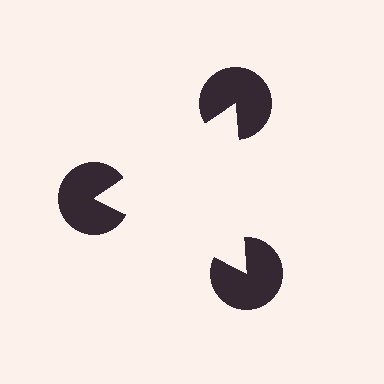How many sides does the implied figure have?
3 sides.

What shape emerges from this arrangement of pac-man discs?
An illusory triangle — its edges are inferred from the aligned wedge cuts in the pac-man discs, not physically drawn.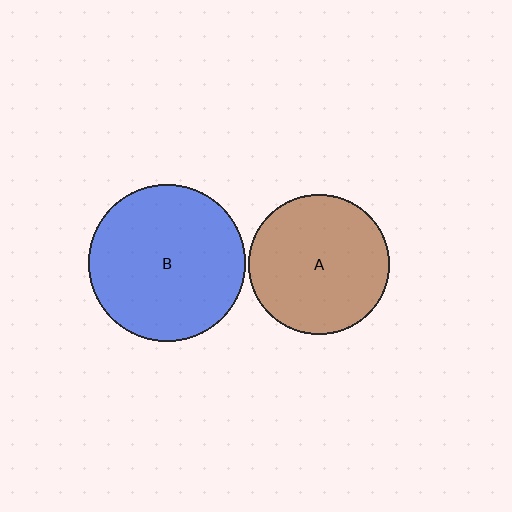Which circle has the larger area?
Circle B (blue).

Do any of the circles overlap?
No, none of the circles overlap.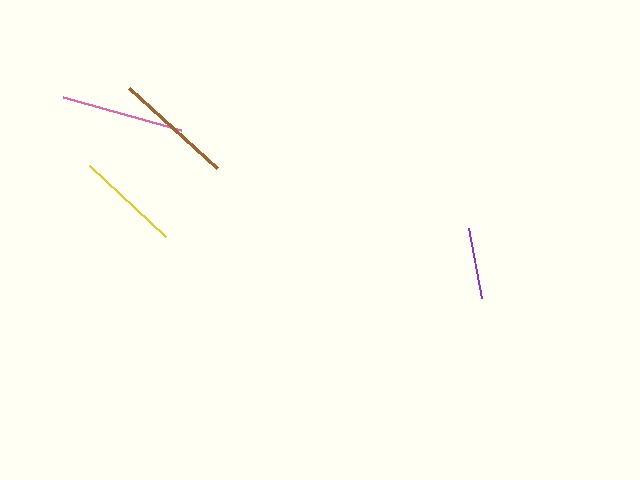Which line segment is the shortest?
The purple line is the shortest at approximately 71 pixels.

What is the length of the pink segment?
The pink segment is approximately 122 pixels long.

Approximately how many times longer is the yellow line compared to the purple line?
The yellow line is approximately 1.5 times the length of the purple line.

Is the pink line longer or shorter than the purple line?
The pink line is longer than the purple line.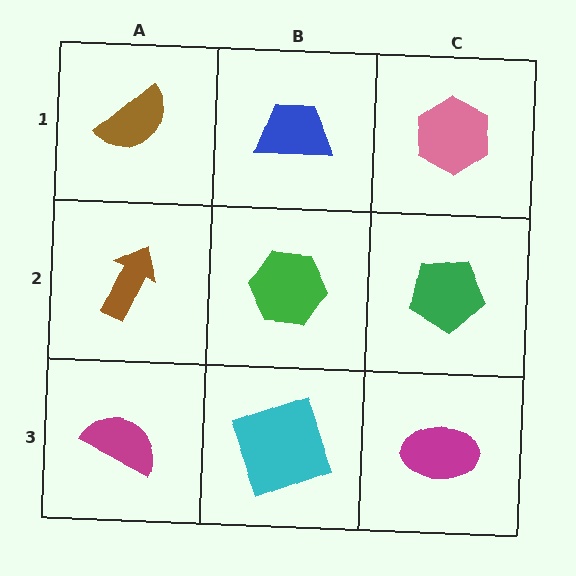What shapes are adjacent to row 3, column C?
A green pentagon (row 2, column C), a cyan square (row 3, column B).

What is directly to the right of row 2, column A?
A green hexagon.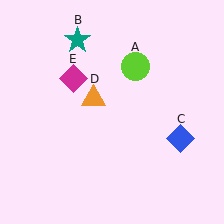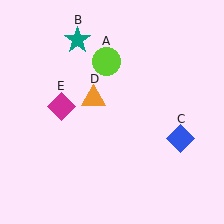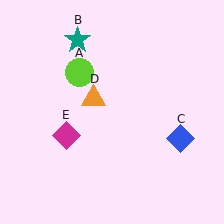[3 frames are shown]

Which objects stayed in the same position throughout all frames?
Teal star (object B) and blue diamond (object C) and orange triangle (object D) remained stationary.